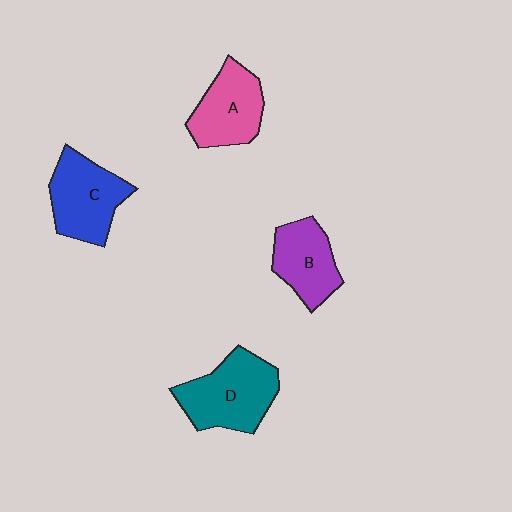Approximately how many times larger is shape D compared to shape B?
Approximately 1.4 times.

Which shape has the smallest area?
Shape B (purple).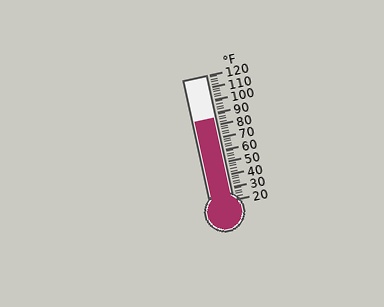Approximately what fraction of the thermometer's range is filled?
The thermometer is filled to approximately 65% of its range.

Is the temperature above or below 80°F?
The temperature is above 80°F.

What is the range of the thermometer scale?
The thermometer scale ranges from 20°F to 120°F.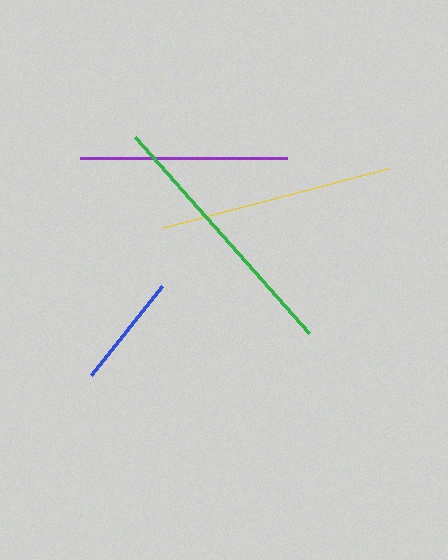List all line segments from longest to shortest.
From longest to shortest: green, yellow, purple, blue.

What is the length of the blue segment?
The blue segment is approximately 114 pixels long.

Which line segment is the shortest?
The blue line is the shortest at approximately 114 pixels.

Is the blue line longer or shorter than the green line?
The green line is longer than the blue line.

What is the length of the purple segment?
The purple segment is approximately 206 pixels long.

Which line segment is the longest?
The green line is the longest at approximately 262 pixels.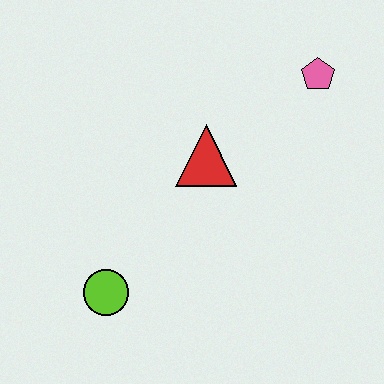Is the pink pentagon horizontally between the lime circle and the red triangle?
No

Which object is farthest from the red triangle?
The lime circle is farthest from the red triangle.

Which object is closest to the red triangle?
The pink pentagon is closest to the red triangle.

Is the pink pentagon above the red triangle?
Yes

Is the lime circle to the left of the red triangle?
Yes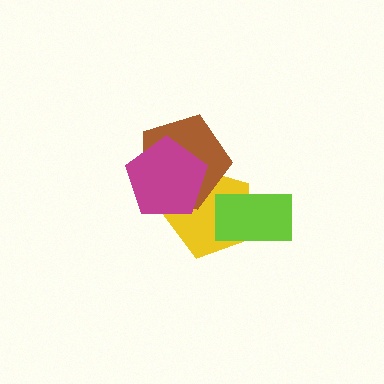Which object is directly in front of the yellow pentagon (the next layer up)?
The brown pentagon is directly in front of the yellow pentagon.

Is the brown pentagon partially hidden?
Yes, it is partially covered by another shape.